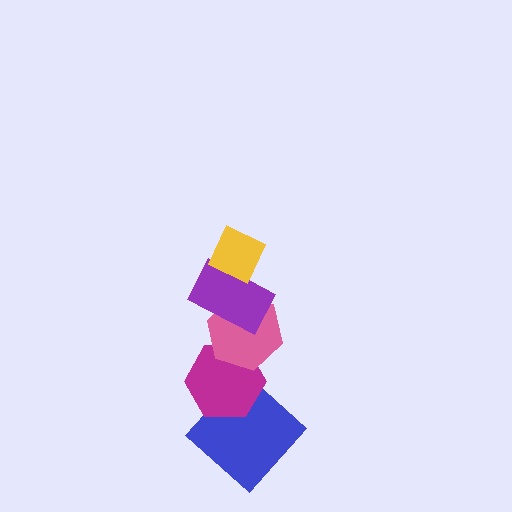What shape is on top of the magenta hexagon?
The pink hexagon is on top of the magenta hexagon.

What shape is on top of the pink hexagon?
The purple rectangle is on top of the pink hexagon.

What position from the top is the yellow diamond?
The yellow diamond is 1st from the top.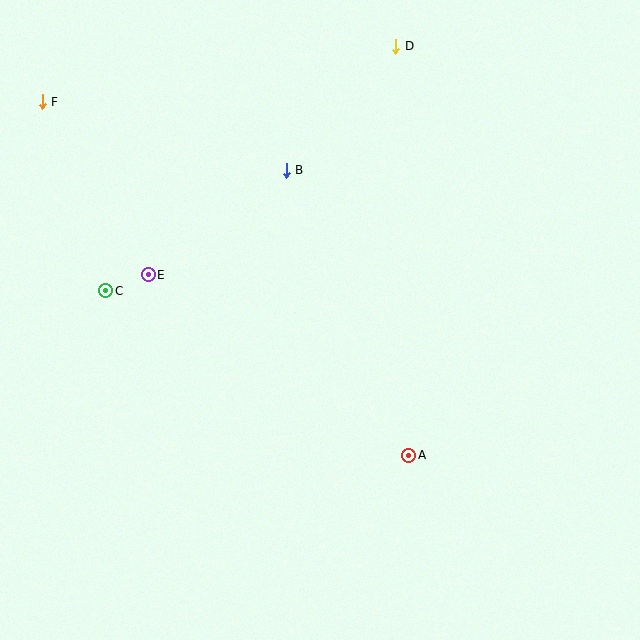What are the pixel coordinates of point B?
Point B is at (286, 170).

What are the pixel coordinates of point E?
Point E is at (148, 275).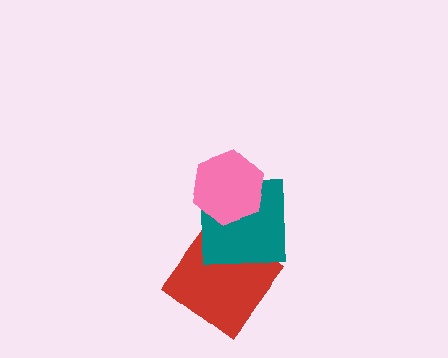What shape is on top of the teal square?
The pink hexagon is on top of the teal square.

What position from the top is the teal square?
The teal square is 2nd from the top.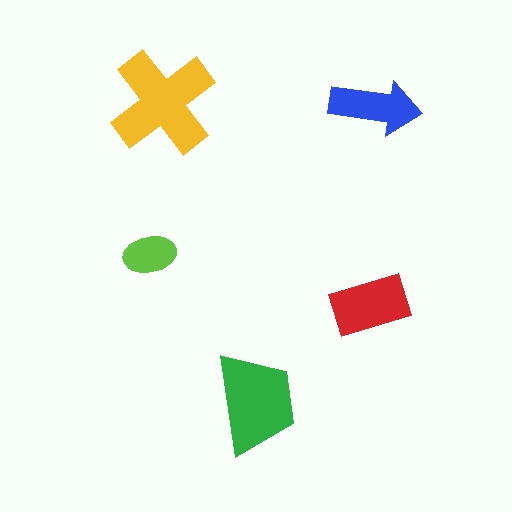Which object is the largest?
The yellow cross.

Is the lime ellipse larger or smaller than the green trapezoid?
Smaller.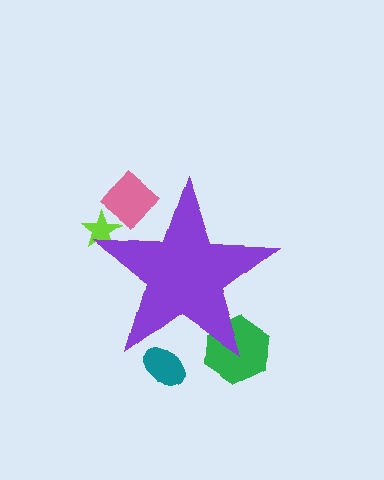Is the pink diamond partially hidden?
Yes, the pink diamond is partially hidden behind the purple star.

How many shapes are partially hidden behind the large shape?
4 shapes are partially hidden.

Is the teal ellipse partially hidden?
Yes, the teal ellipse is partially hidden behind the purple star.